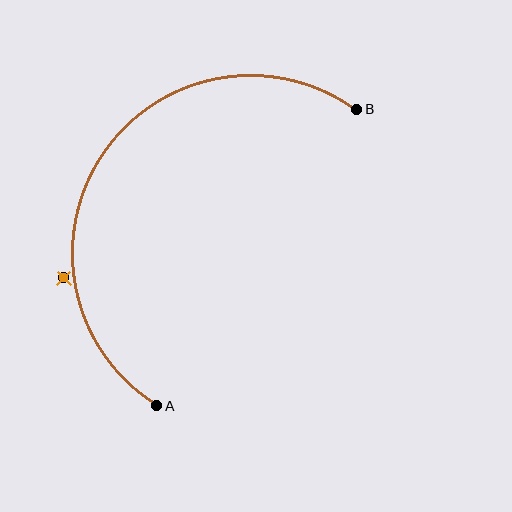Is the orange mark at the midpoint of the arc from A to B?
No — the orange mark does not lie on the arc at all. It sits slightly outside the curve.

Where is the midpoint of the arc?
The arc midpoint is the point on the curve farthest from the straight line joining A and B. It sits above and to the left of that line.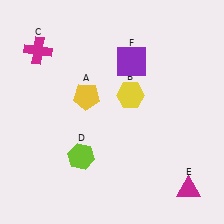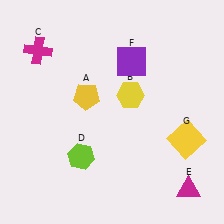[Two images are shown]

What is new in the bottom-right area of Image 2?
A yellow square (G) was added in the bottom-right area of Image 2.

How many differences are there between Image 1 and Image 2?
There is 1 difference between the two images.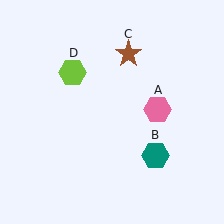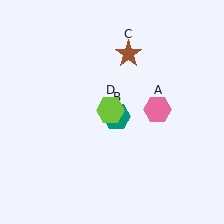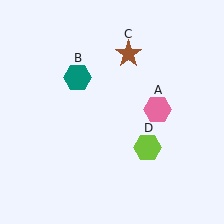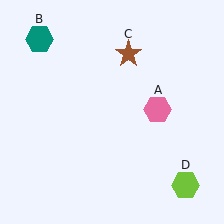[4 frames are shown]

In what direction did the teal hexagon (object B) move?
The teal hexagon (object B) moved up and to the left.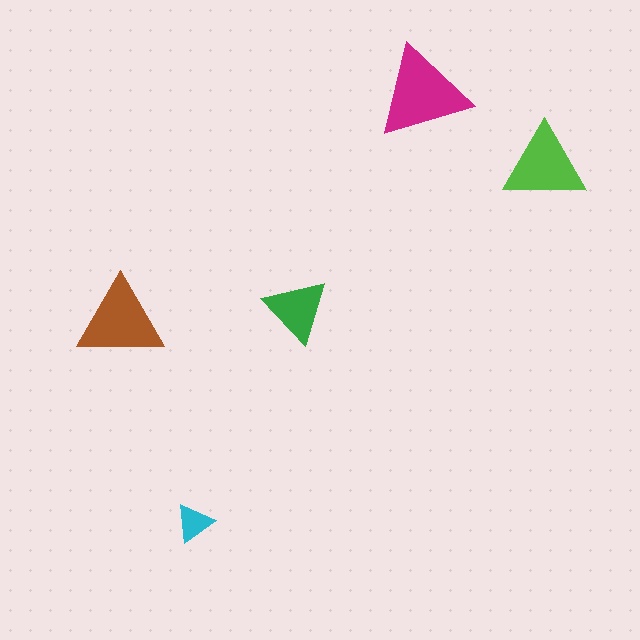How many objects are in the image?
There are 5 objects in the image.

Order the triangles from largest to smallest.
the magenta one, the brown one, the lime one, the green one, the cyan one.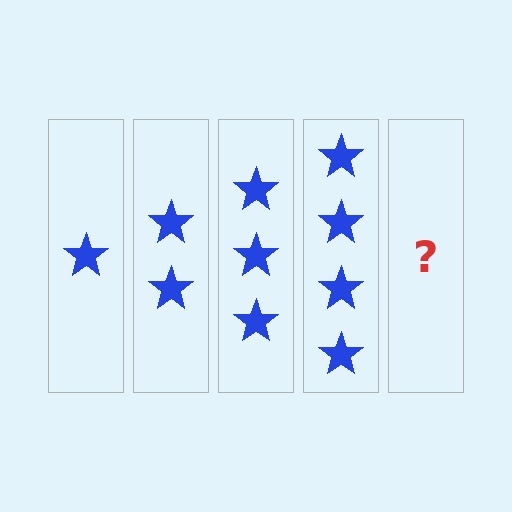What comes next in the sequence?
The next element should be 5 stars.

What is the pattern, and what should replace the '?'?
The pattern is that each step adds one more star. The '?' should be 5 stars.